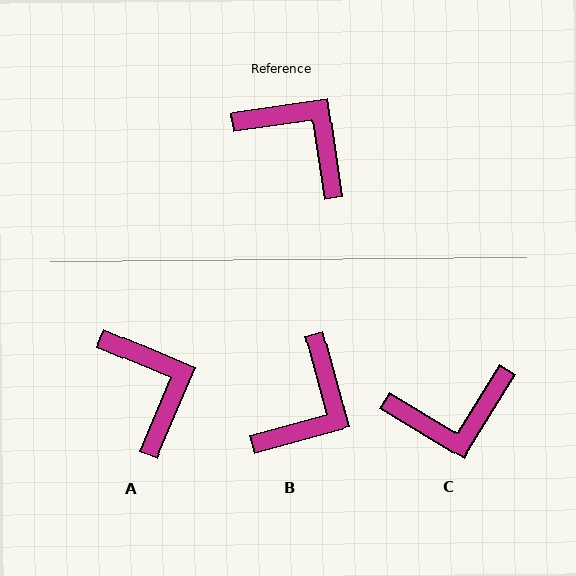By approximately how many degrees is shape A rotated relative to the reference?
Approximately 31 degrees clockwise.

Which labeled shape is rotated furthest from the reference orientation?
C, about 130 degrees away.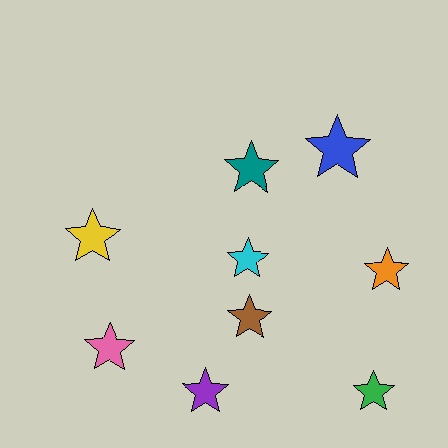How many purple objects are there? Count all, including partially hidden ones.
There is 1 purple object.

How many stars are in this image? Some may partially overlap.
There are 9 stars.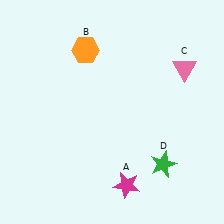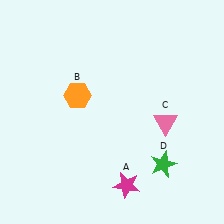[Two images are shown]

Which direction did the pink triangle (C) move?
The pink triangle (C) moved down.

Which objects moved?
The objects that moved are: the orange hexagon (B), the pink triangle (C).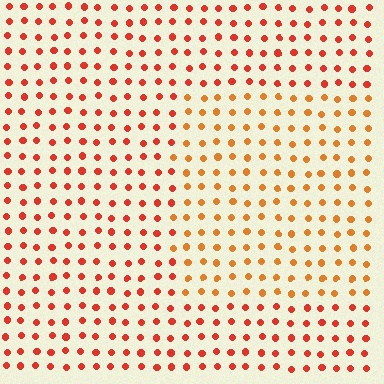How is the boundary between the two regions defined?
The boundary is defined purely by a slight shift in hue (about 25 degrees). Spacing, size, and orientation are identical on both sides.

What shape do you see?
I see a rectangle.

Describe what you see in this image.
The image is filled with small red elements in a uniform arrangement. A rectangle-shaped region is visible where the elements are tinted to a slightly different hue, forming a subtle color boundary.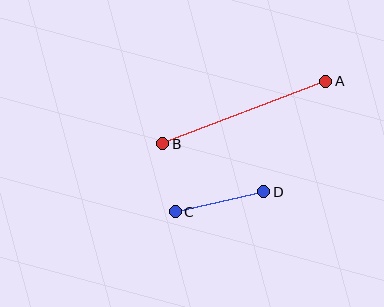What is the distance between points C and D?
The distance is approximately 90 pixels.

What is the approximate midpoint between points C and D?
The midpoint is at approximately (220, 202) pixels.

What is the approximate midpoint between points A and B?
The midpoint is at approximately (244, 112) pixels.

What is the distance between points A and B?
The distance is approximately 175 pixels.